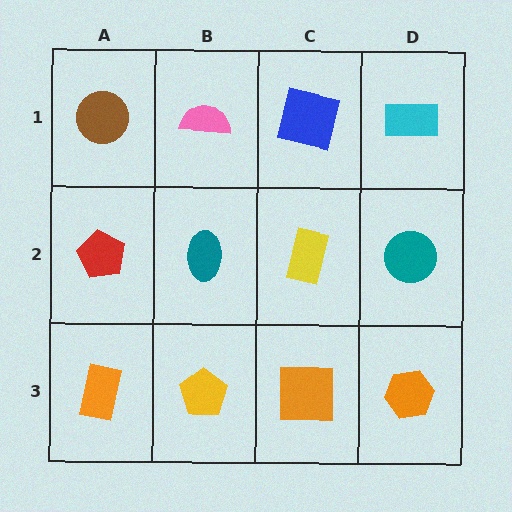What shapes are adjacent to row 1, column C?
A yellow rectangle (row 2, column C), a pink semicircle (row 1, column B), a cyan rectangle (row 1, column D).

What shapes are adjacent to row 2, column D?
A cyan rectangle (row 1, column D), an orange hexagon (row 3, column D), a yellow rectangle (row 2, column C).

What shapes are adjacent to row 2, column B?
A pink semicircle (row 1, column B), a yellow pentagon (row 3, column B), a red pentagon (row 2, column A), a yellow rectangle (row 2, column C).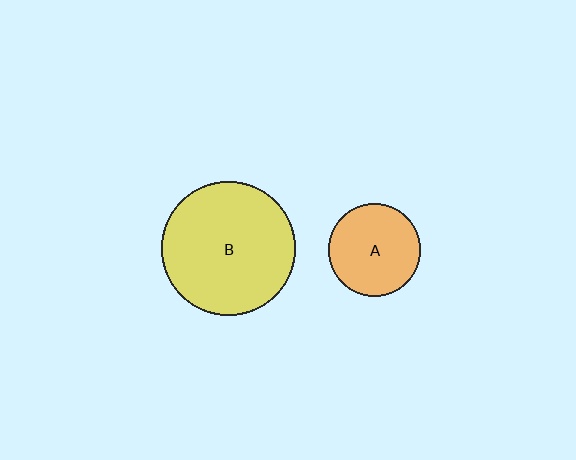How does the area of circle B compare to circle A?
Approximately 2.1 times.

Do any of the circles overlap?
No, none of the circles overlap.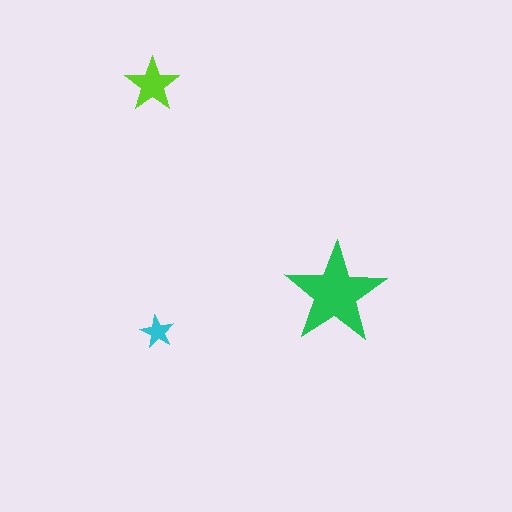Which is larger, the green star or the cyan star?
The green one.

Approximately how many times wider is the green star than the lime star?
About 2 times wider.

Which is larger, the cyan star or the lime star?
The lime one.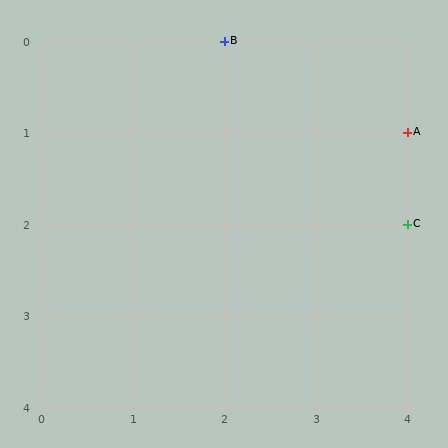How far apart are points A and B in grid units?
Points A and B are 2 columns and 1 row apart (about 2.2 grid units diagonally).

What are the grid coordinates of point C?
Point C is at grid coordinates (4, 2).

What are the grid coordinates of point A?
Point A is at grid coordinates (4, 1).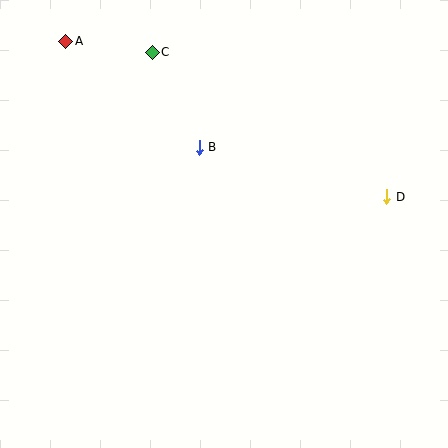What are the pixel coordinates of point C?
Point C is at (152, 52).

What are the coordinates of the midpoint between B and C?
The midpoint between B and C is at (176, 100).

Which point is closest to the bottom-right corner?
Point D is closest to the bottom-right corner.